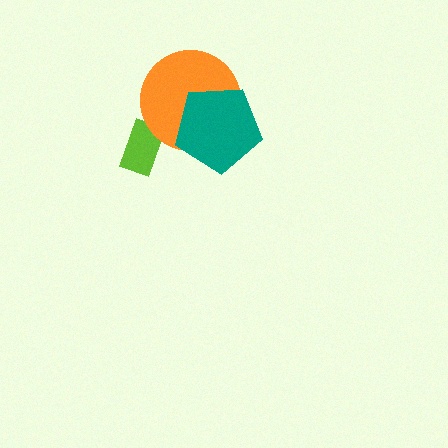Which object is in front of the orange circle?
The teal pentagon is in front of the orange circle.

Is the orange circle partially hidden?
Yes, it is partially covered by another shape.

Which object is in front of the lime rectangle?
The orange circle is in front of the lime rectangle.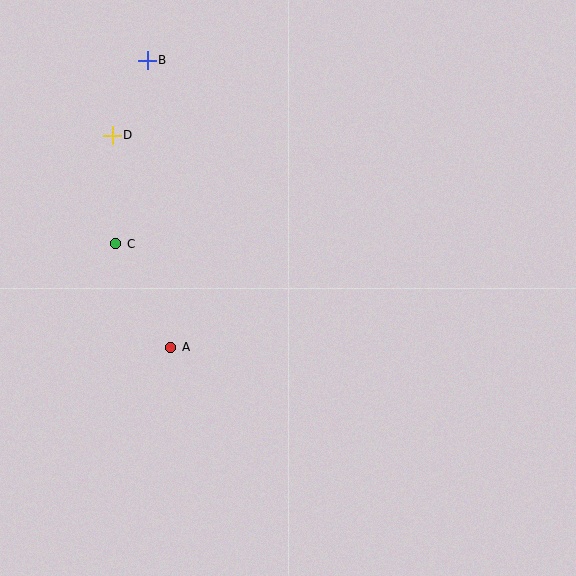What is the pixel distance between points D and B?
The distance between D and B is 83 pixels.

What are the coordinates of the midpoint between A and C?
The midpoint between A and C is at (143, 296).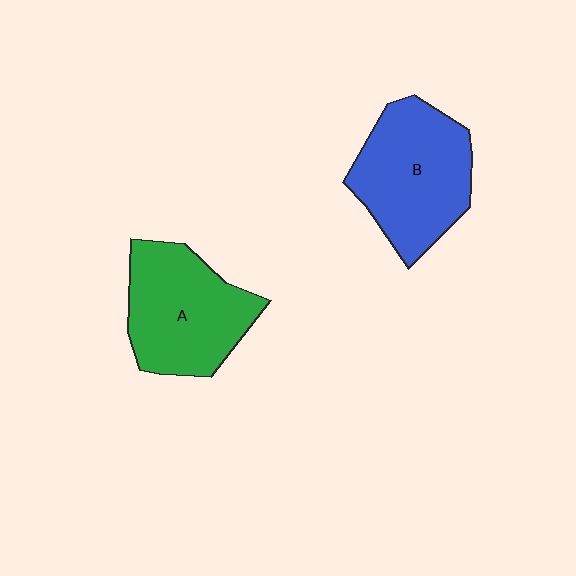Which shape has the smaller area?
Shape A (green).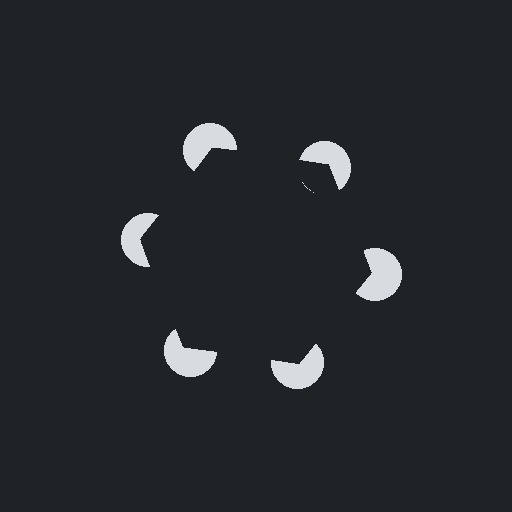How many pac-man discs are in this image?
There are 6 — one at each vertex of the illusory hexagon.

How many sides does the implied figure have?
6 sides.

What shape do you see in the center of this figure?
An illusory hexagon — its edges are inferred from the aligned wedge cuts in the pac-man discs, not physically drawn.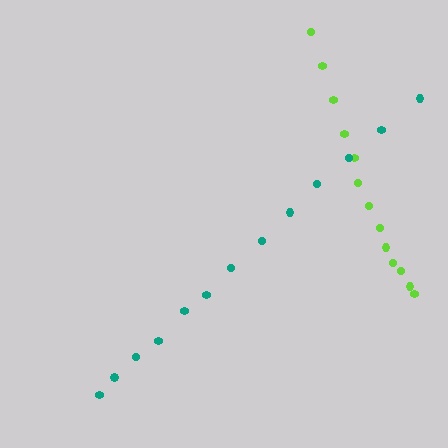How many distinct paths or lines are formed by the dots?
There are 2 distinct paths.